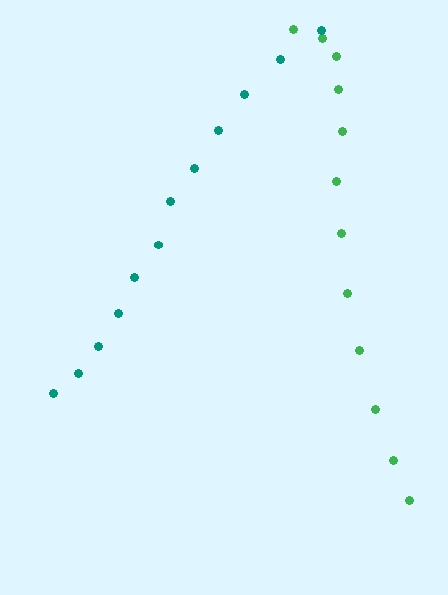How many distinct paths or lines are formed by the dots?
There are 2 distinct paths.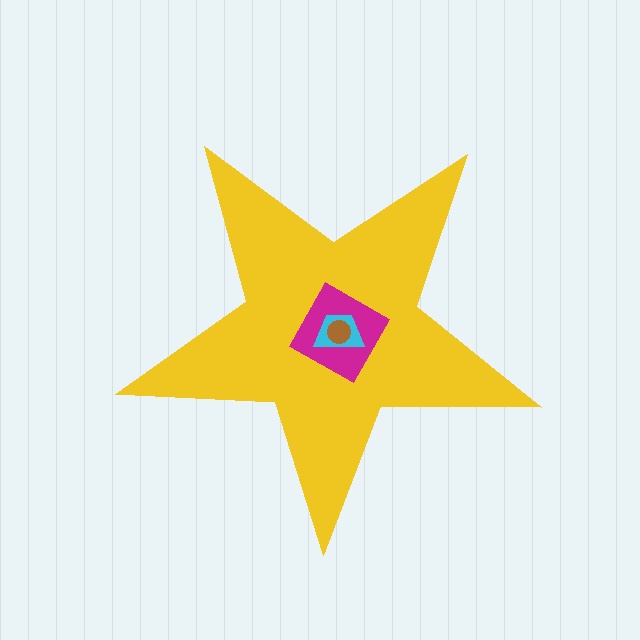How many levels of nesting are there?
4.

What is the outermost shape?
The yellow star.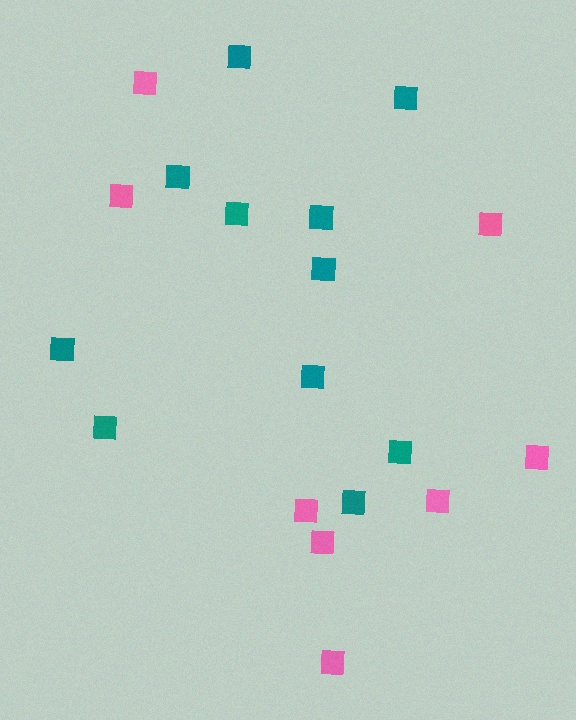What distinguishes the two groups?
There are 2 groups: one group of teal squares (11) and one group of pink squares (8).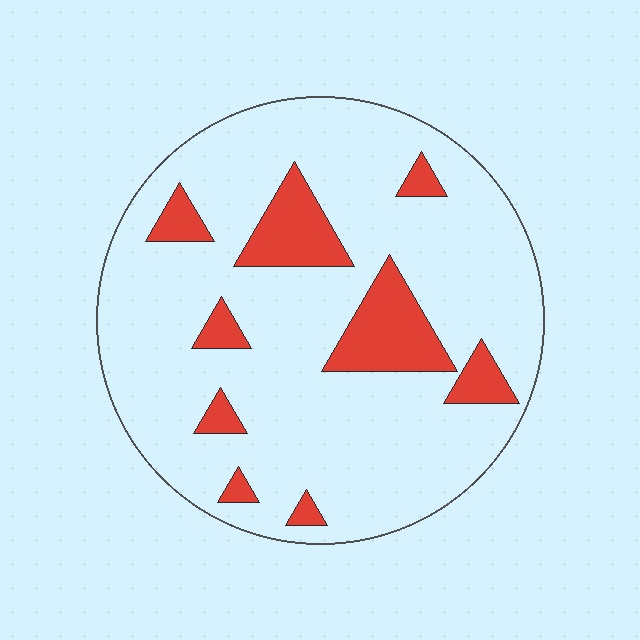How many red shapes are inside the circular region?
9.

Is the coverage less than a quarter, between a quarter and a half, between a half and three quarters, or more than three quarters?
Less than a quarter.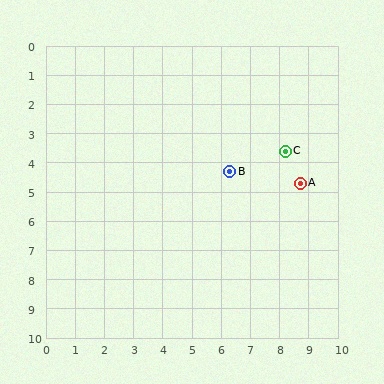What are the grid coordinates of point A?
Point A is at approximately (8.7, 4.7).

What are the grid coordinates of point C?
Point C is at approximately (8.2, 3.6).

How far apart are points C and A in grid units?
Points C and A are about 1.2 grid units apart.